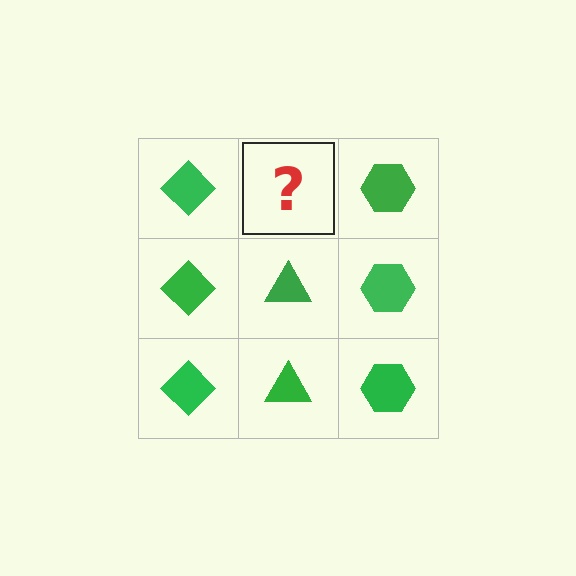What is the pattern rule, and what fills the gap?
The rule is that each column has a consistent shape. The gap should be filled with a green triangle.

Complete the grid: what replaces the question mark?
The question mark should be replaced with a green triangle.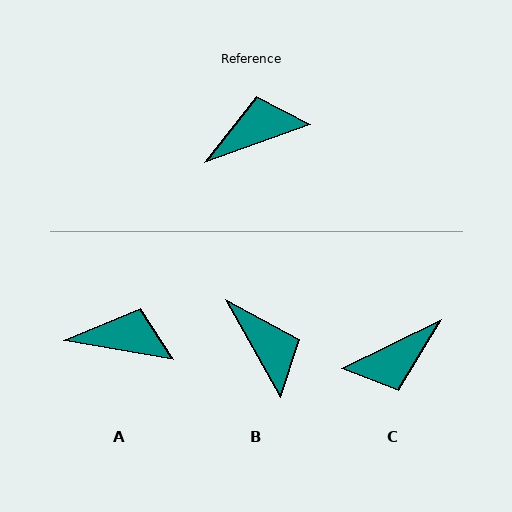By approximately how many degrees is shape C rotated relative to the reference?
Approximately 173 degrees clockwise.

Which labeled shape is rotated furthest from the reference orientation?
C, about 173 degrees away.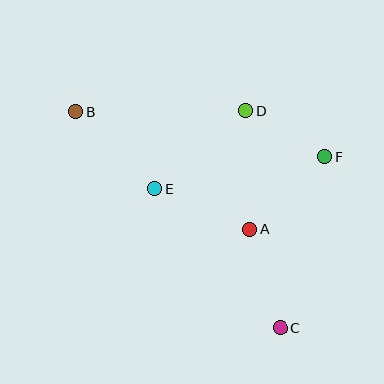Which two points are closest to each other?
Points D and F are closest to each other.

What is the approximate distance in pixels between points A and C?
The distance between A and C is approximately 103 pixels.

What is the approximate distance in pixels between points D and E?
The distance between D and E is approximately 120 pixels.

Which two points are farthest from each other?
Points B and C are farthest from each other.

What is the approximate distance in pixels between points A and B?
The distance between A and B is approximately 210 pixels.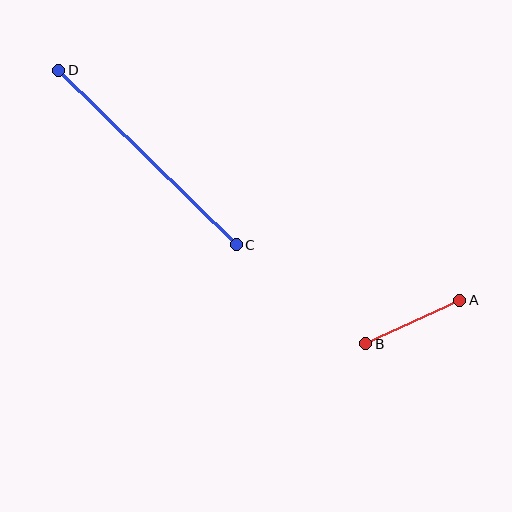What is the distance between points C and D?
The distance is approximately 249 pixels.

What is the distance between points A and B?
The distance is approximately 103 pixels.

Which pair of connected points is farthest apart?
Points C and D are farthest apart.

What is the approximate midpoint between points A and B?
The midpoint is at approximately (413, 322) pixels.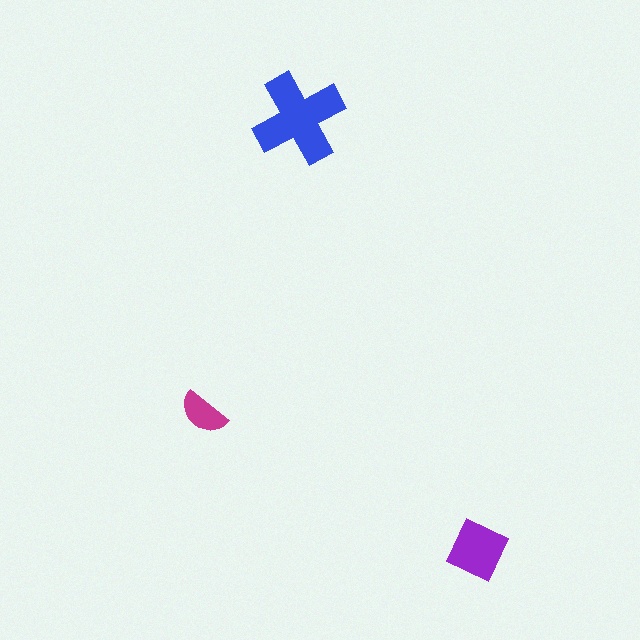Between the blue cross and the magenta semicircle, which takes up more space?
The blue cross.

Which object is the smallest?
The magenta semicircle.